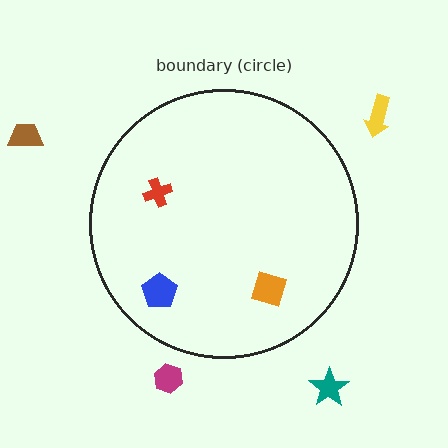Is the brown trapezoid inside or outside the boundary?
Outside.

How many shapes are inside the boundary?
3 inside, 4 outside.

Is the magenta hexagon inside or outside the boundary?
Outside.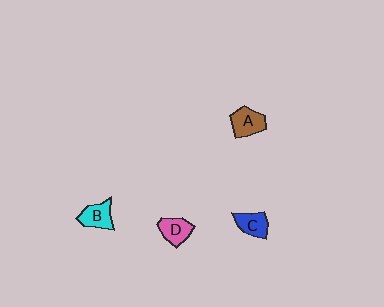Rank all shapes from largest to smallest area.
From largest to smallest: A (brown), B (cyan), D (pink), C (blue).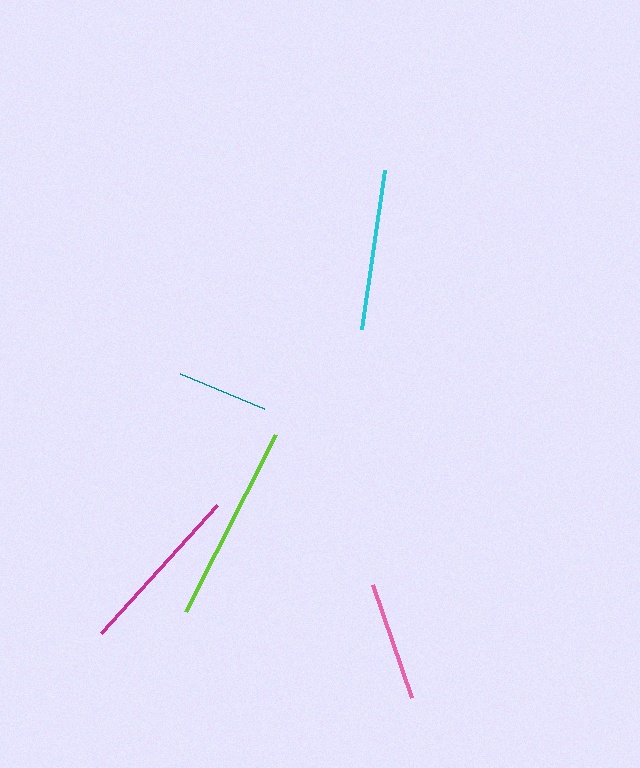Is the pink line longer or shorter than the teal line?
The pink line is longer than the teal line.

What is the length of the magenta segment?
The magenta segment is approximately 173 pixels long.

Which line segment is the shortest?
The teal line is the shortest at approximately 91 pixels.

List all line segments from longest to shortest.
From longest to shortest: lime, magenta, cyan, pink, teal.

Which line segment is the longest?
The lime line is the longest at approximately 198 pixels.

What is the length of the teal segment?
The teal segment is approximately 91 pixels long.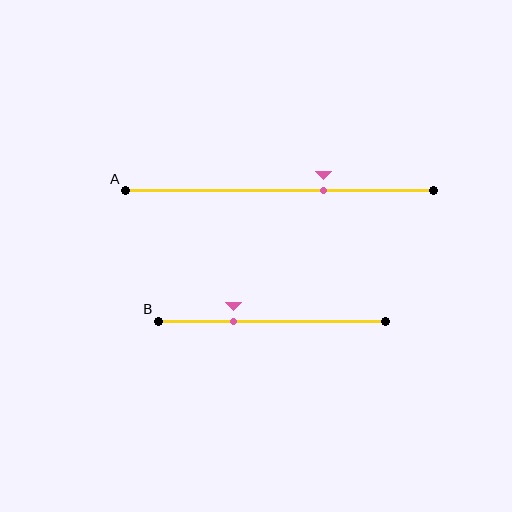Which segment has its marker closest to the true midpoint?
Segment A has its marker closest to the true midpoint.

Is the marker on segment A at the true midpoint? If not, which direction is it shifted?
No, the marker on segment A is shifted to the right by about 14% of the segment length.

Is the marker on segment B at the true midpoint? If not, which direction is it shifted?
No, the marker on segment B is shifted to the left by about 17% of the segment length.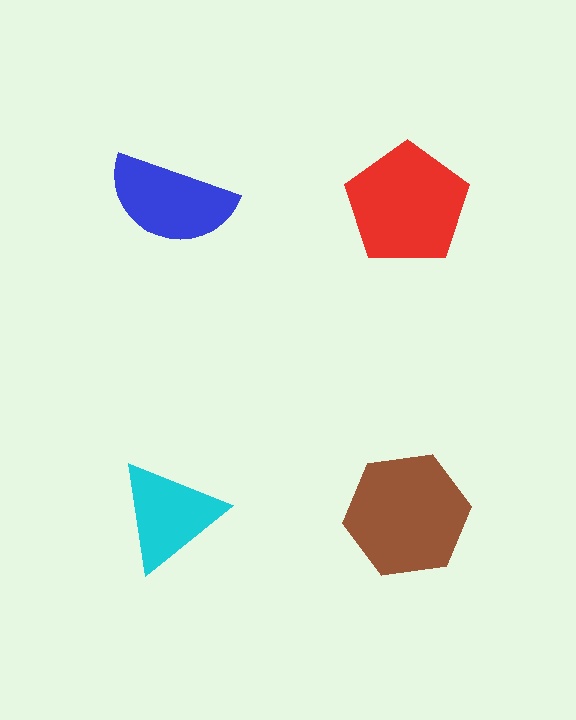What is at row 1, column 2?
A red pentagon.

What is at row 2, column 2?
A brown hexagon.